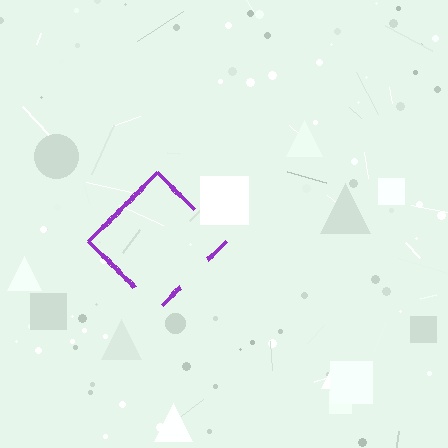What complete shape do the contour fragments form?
The contour fragments form a diamond.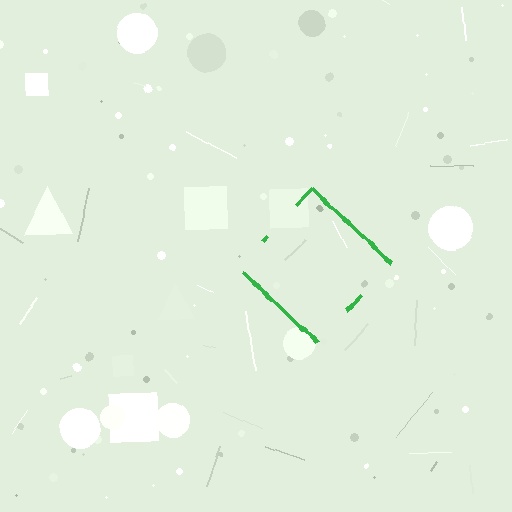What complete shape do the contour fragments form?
The contour fragments form a diamond.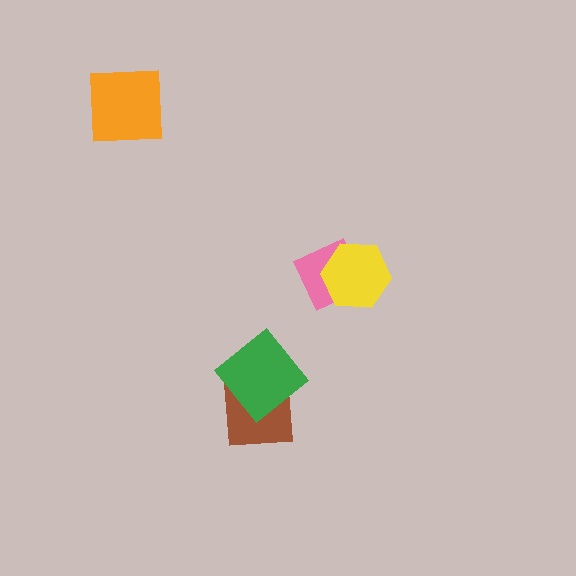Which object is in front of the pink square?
The yellow hexagon is in front of the pink square.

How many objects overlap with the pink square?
1 object overlaps with the pink square.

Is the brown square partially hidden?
Yes, it is partially covered by another shape.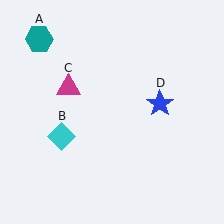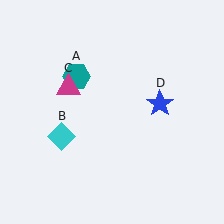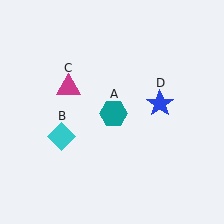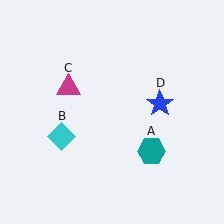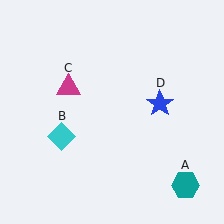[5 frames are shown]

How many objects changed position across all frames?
1 object changed position: teal hexagon (object A).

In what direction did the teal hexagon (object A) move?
The teal hexagon (object A) moved down and to the right.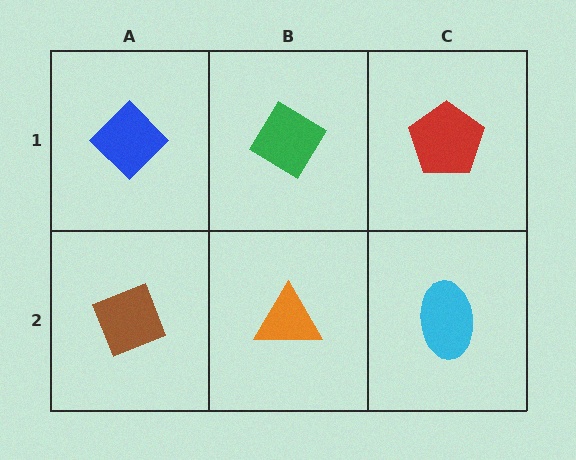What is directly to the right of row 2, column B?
A cyan ellipse.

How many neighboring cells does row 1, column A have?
2.